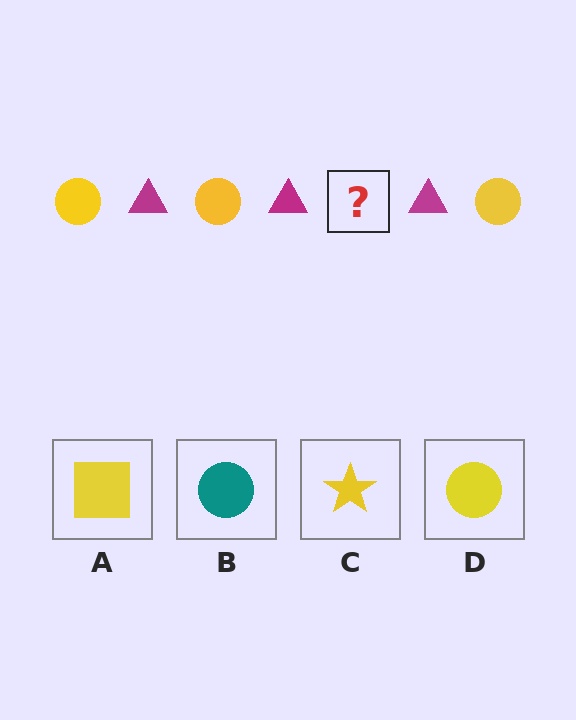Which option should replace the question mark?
Option D.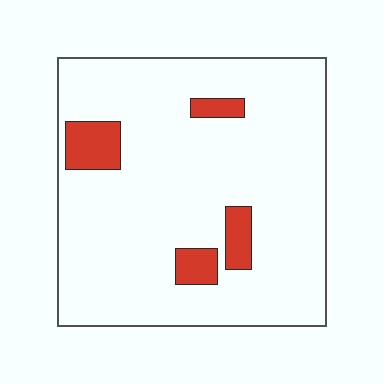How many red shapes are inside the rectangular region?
4.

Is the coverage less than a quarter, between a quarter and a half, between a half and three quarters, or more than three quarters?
Less than a quarter.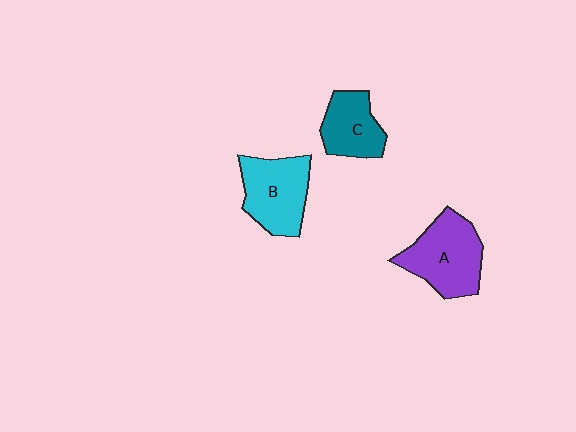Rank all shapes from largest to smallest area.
From largest to smallest: A (purple), B (cyan), C (teal).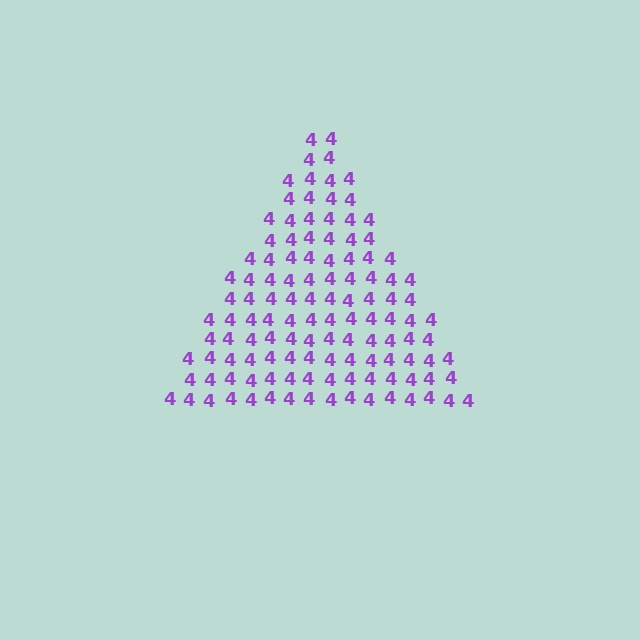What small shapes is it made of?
It is made of small digit 4's.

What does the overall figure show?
The overall figure shows a triangle.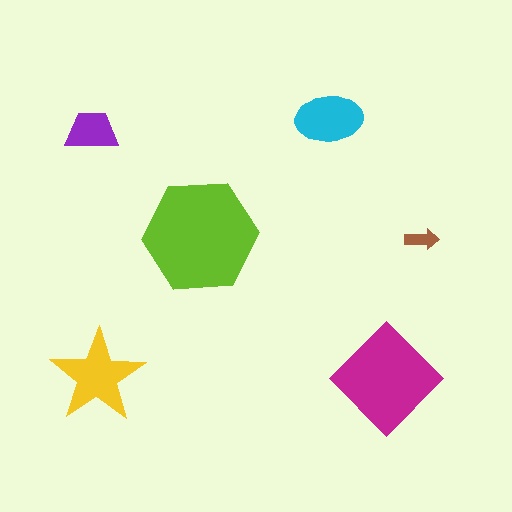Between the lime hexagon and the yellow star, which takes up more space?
The lime hexagon.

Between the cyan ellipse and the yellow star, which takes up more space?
The yellow star.